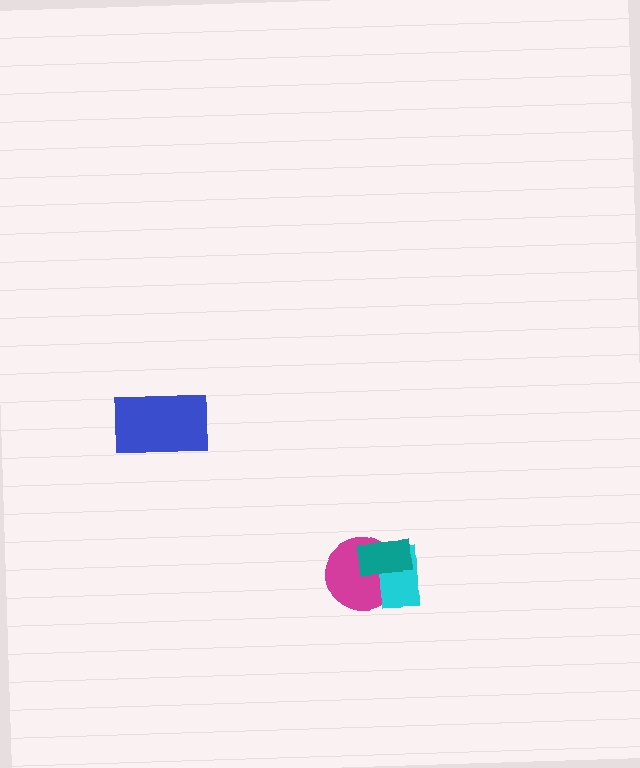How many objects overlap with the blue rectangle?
0 objects overlap with the blue rectangle.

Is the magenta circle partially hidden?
Yes, it is partially covered by another shape.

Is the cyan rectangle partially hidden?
Yes, it is partially covered by another shape.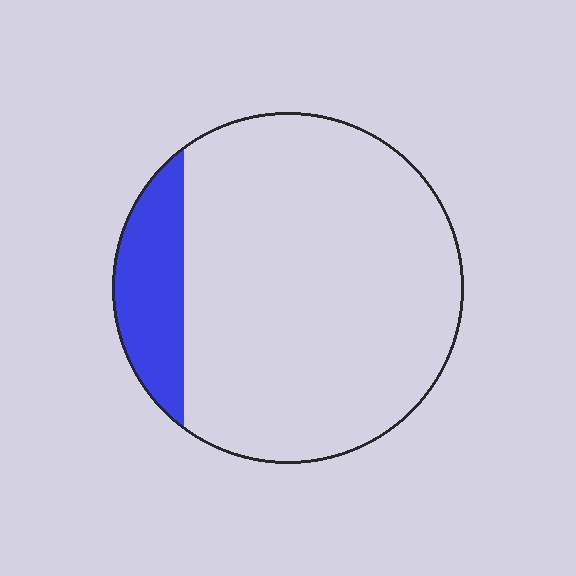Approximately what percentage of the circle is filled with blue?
Approximately 15%.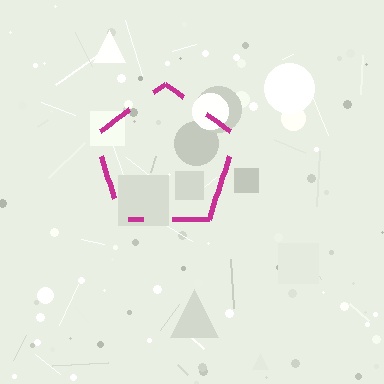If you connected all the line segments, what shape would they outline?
They would outline a pentagon.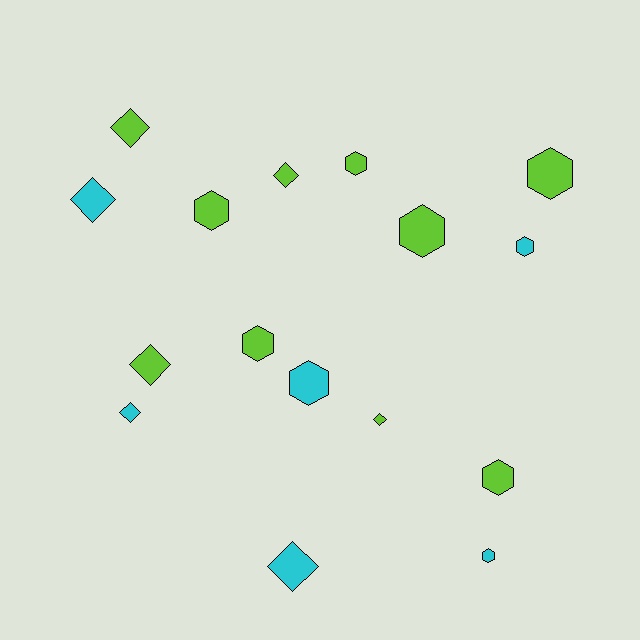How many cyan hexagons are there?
There are 3 cyan hexagons.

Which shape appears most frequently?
Hexagon, with 9 objects.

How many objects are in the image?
There are 16 objects.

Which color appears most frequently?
Lime, with 10 objects.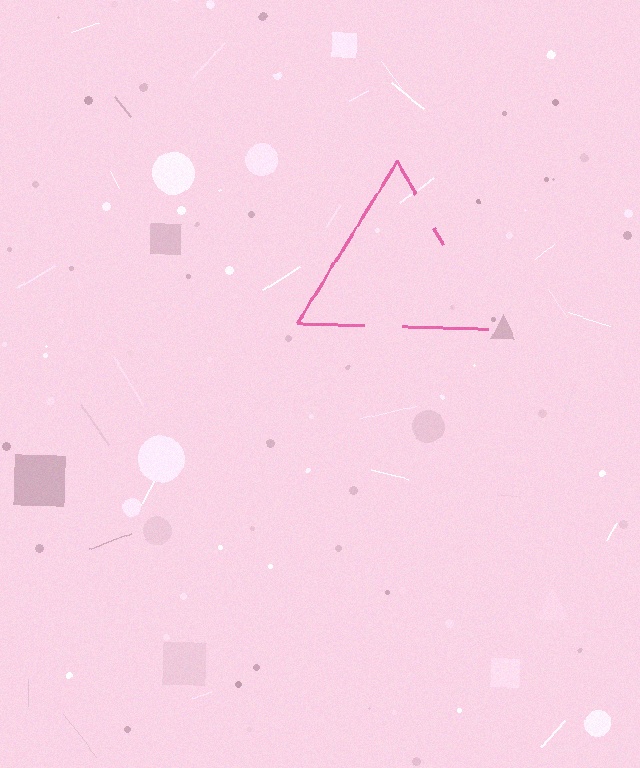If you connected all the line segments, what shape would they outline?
They would outline a triangle.